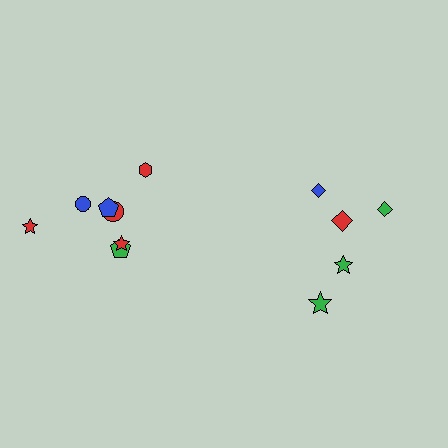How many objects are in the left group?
There are 7 objects.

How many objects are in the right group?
There are 5 objects.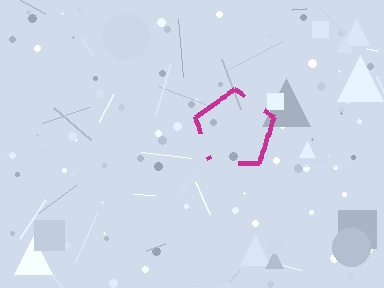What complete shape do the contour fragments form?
The contour fragments form a pentagon.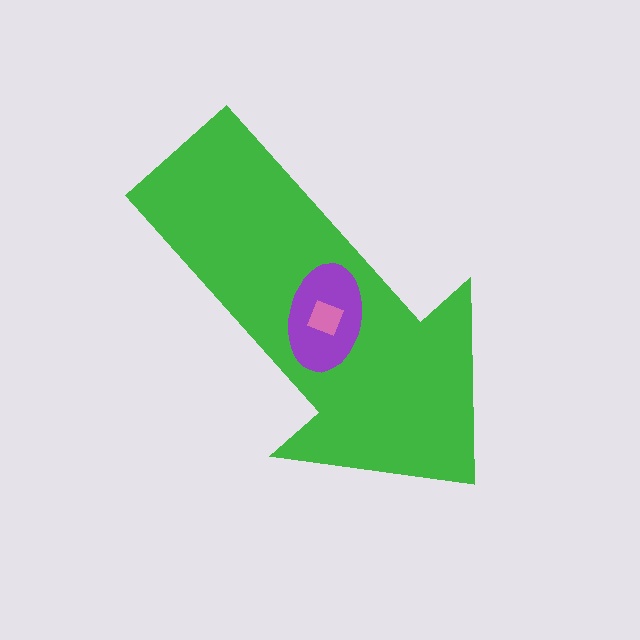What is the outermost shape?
The green arrow.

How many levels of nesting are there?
3.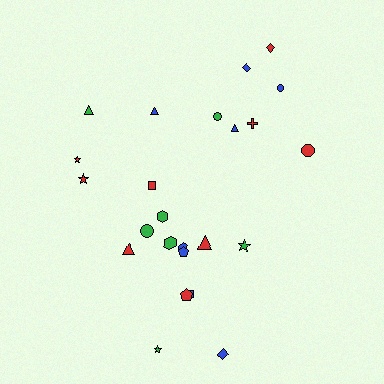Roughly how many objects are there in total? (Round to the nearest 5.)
Roughly 25 objects in total.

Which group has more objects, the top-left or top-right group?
The top-right group.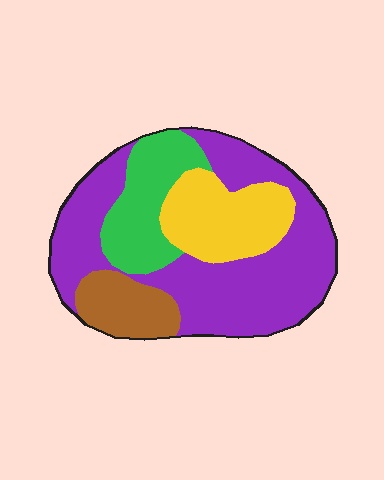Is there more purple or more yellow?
Purple.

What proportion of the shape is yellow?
Yellow covers 19% of the shape.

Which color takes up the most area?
Purple, at roughly 50%.